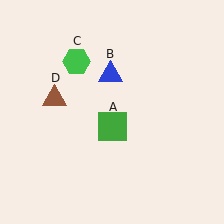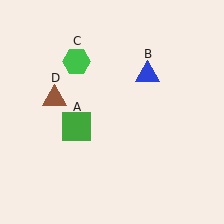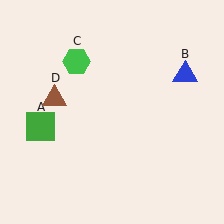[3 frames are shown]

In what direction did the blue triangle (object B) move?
The blue triangle (object B) moved right.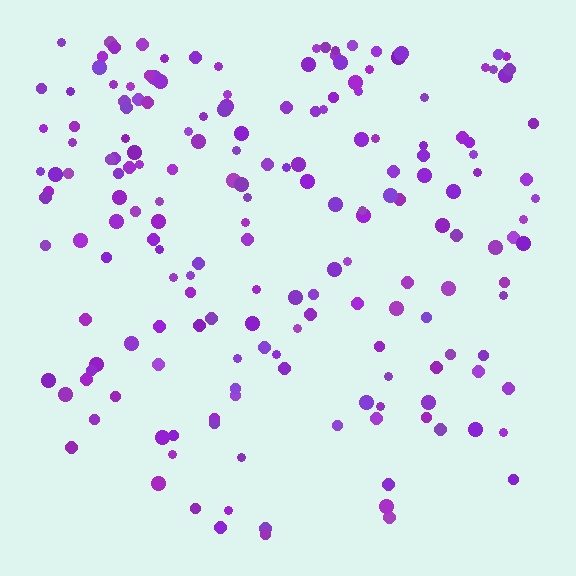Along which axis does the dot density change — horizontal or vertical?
Vertical.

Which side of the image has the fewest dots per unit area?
The bottom.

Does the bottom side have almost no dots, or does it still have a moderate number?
Still a moderate number, just noticeably fewer than the top.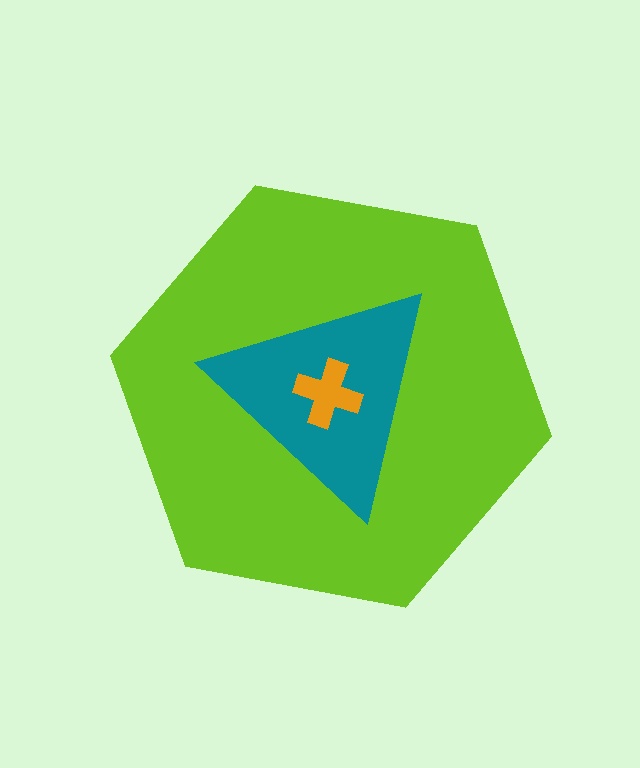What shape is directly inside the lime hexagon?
The teal triangle.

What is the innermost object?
The orange cross.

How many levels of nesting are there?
3.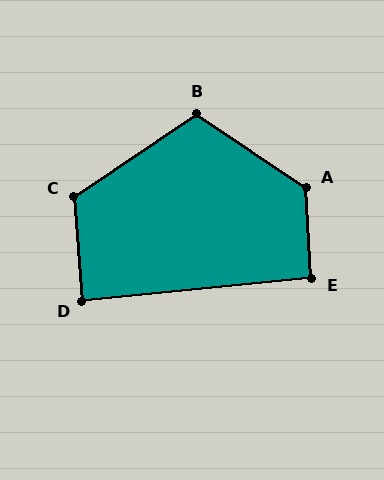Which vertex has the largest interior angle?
A, at approximately 127 degrees.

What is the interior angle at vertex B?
Approximately 112 degrees (obtuse).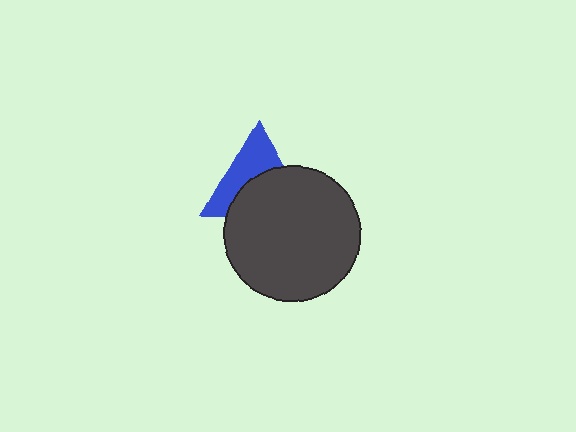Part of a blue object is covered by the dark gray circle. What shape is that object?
It is a triangle.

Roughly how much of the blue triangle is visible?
About half of it is visible (roughly 47%).